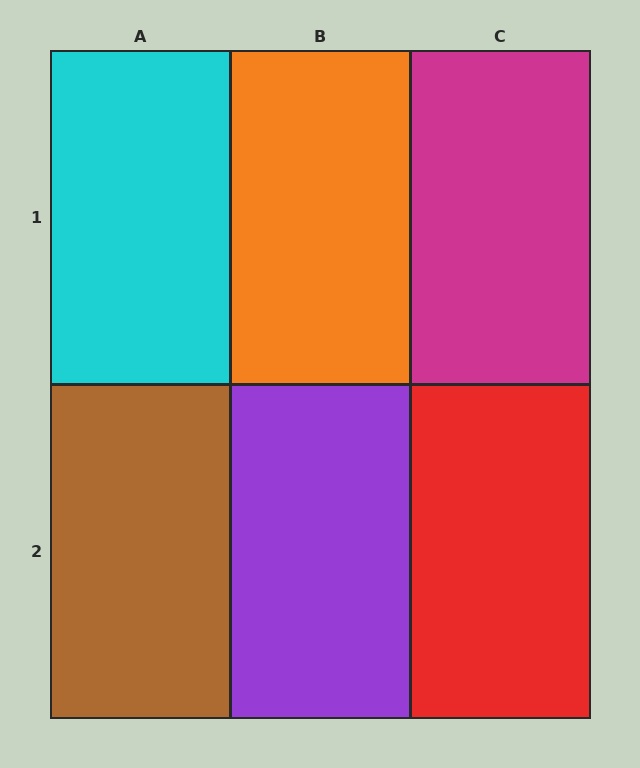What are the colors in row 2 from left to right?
Brown, purple, red.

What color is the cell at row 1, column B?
Orange.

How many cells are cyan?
1 cell is cyan.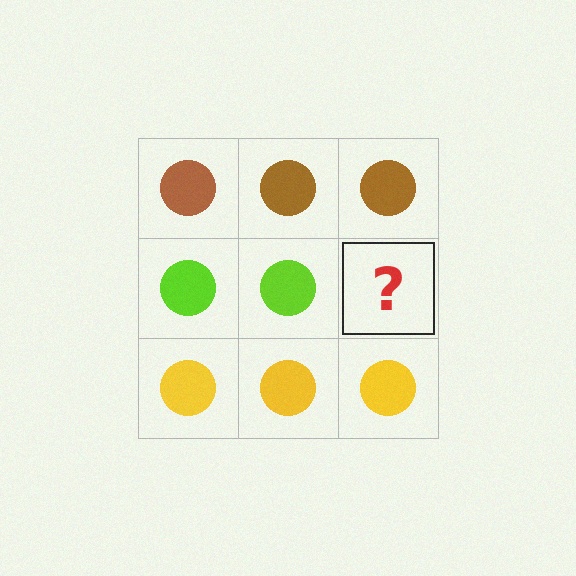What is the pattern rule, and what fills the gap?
The rule is that each row has a consistent color. The gap should be filled with a lime circle.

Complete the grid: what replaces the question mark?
The question mark should be replaced with a lime circle.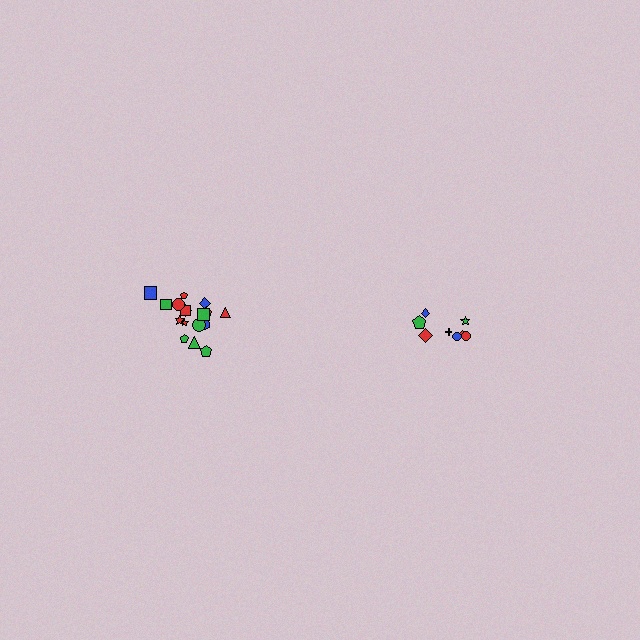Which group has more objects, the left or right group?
The left group.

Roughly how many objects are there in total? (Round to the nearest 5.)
Roughly 25 objects in total.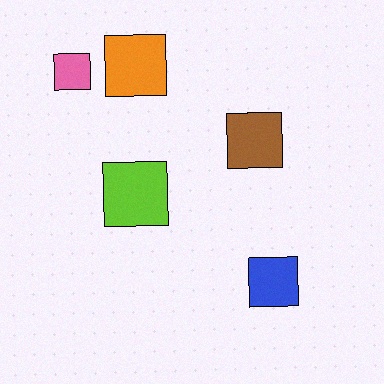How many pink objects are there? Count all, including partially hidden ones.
There is 1 pink object.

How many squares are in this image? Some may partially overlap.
There are 5 squares.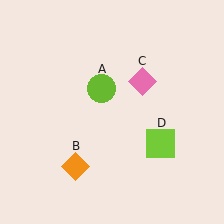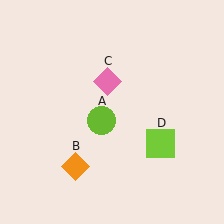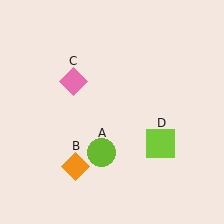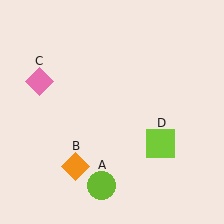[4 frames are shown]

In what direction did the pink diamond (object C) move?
The pink diamond (object C) moved left.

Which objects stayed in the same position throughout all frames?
Orange diamond (object B) and lime square (object D) remained stationary.